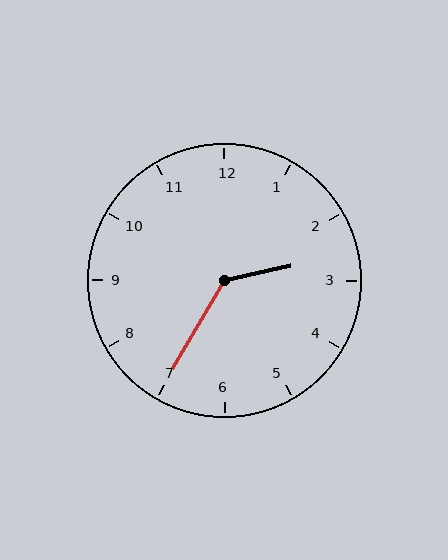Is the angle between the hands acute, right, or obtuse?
It is obtuse.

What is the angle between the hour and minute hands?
Approximately 132 degrees.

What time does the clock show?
2:35.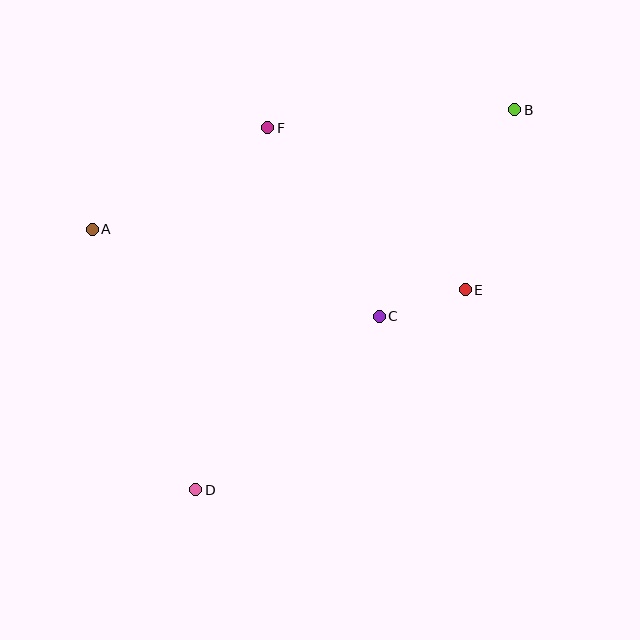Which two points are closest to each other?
Points C and E are closest to each other.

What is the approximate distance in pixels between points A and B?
The distance between A and B is approximately 439 pixels.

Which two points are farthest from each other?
Points B and D are farthest from each other.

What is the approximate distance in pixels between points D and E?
The distance between D and E is approximately 336 pixels.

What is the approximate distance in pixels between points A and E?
The distance between A and E is approximately 378 pixels.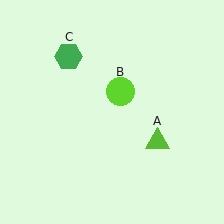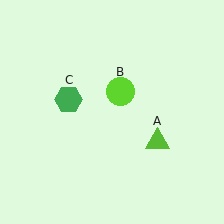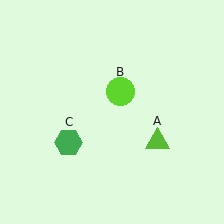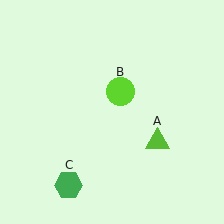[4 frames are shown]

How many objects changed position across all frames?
1 object changed position: green hexagon (object C).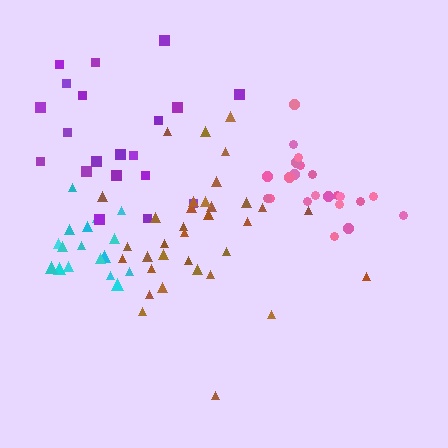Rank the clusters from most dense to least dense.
cyan, pink, brown, purple.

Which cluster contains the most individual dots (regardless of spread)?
Brown (34).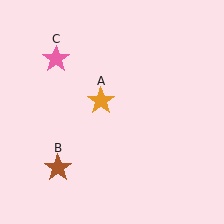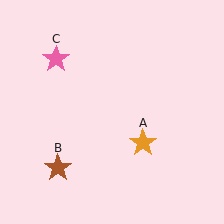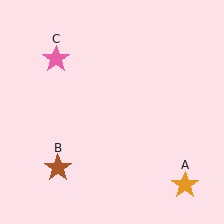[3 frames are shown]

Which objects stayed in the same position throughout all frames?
Brown star (object B) and pink star (object C) remained stationary.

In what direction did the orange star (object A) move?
The orange star (object A) moved down and to the right.